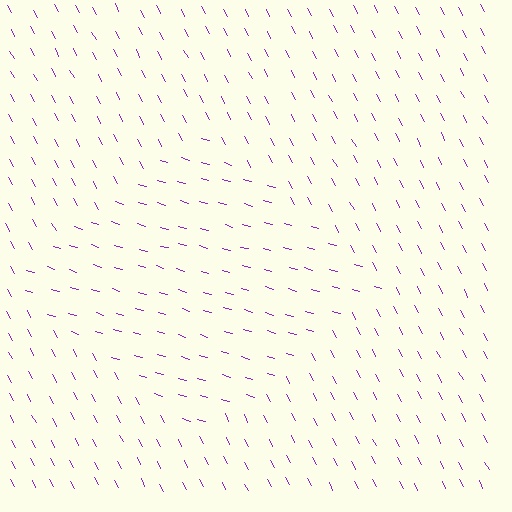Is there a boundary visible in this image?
Yes, there is a texture boundary formed by a change in line orientation.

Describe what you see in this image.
The image is filled with small purple line segments. A diamond region in the image has lines oriented differently from the surrounding lines, creating a visible texture boundary.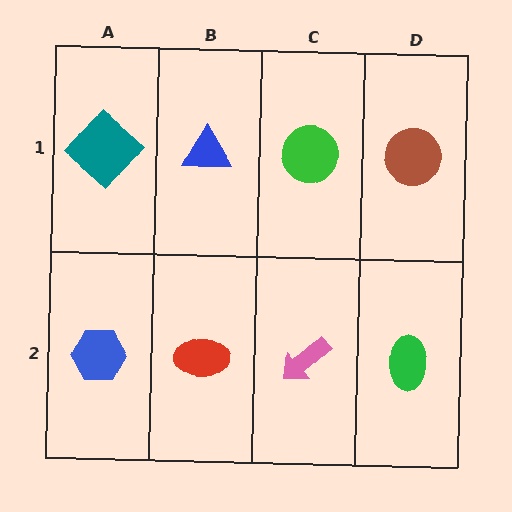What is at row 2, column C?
A pink arrow.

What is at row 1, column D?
A brown circle.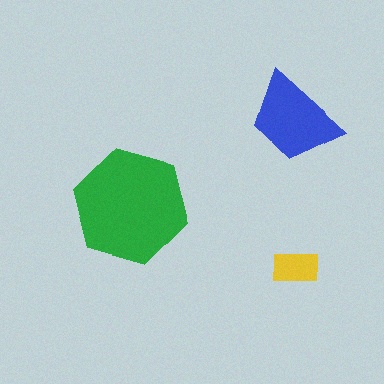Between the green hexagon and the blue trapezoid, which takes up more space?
The green hexagon.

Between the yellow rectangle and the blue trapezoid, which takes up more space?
The blue trapezoid.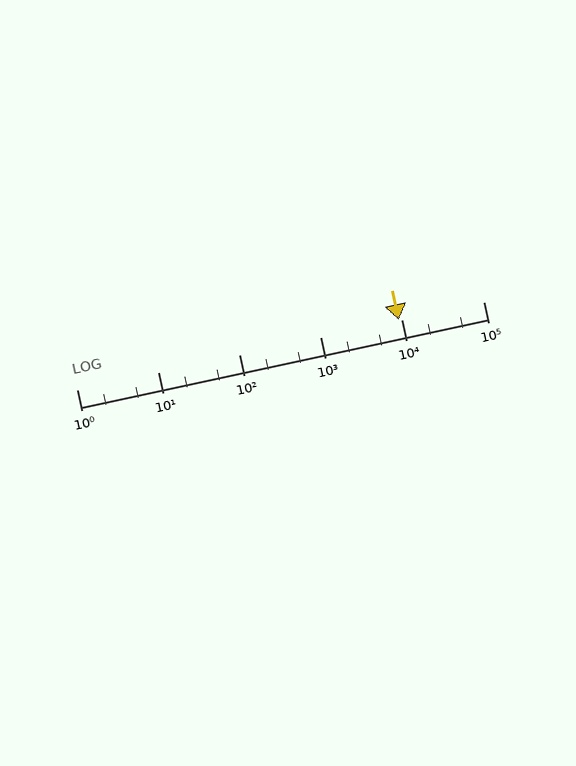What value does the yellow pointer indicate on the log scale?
The pointer indicates approximately 9100.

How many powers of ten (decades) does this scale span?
The scale spans 5 decades, from 1 to 100000.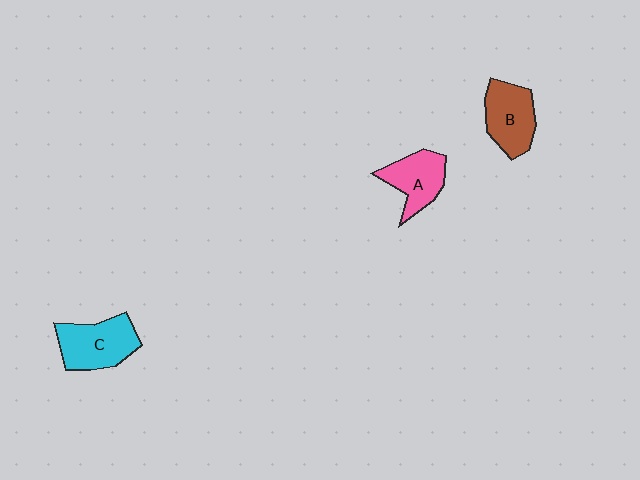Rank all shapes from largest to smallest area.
From largest to smallest: C (cyan), B (brown), A (pink).